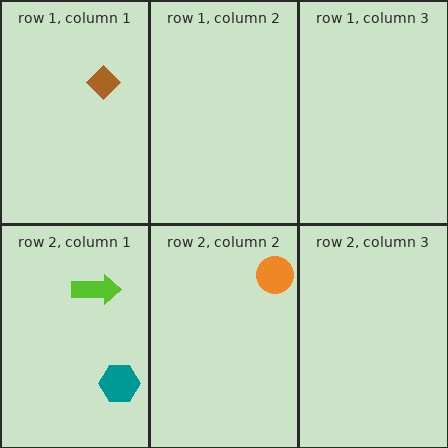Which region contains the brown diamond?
The row 1, column 1 region.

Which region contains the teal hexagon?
The row 2, column 1 region.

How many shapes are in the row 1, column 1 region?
1.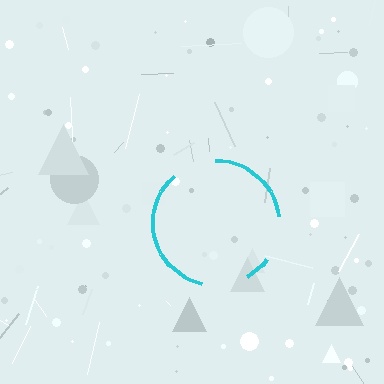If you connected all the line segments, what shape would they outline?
They would outline a circle.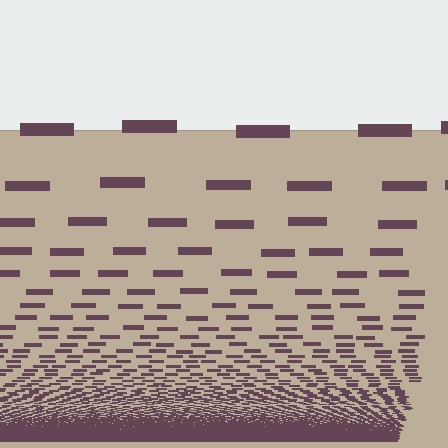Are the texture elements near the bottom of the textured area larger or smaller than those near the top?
Smaller. The gradient is inverted — elements near the bottom are smaller and denser.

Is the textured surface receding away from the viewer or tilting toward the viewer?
The surface appears to tilt toward the viewer. Texture elements get larger and sparser toward the top.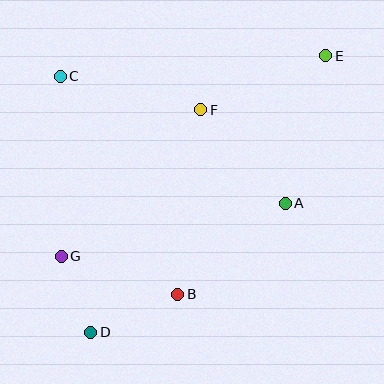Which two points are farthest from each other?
Points D and E are farthest from each other.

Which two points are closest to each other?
Points D and G are closest to each other.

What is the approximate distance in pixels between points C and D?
The distance between C and D is approximately 257 pixels.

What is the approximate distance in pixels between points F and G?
The distance between F and G is approximately 202 pixels.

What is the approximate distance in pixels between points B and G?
The distance between B and G is approximately 122 pixels.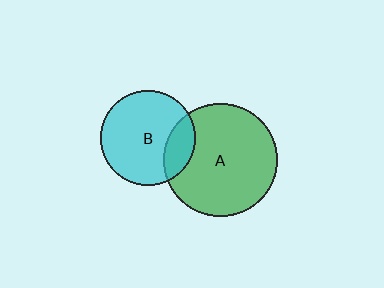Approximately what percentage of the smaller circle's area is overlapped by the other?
Approximately 20%.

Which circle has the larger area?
Circle A (green).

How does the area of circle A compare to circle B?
Approximately 1.4 times.